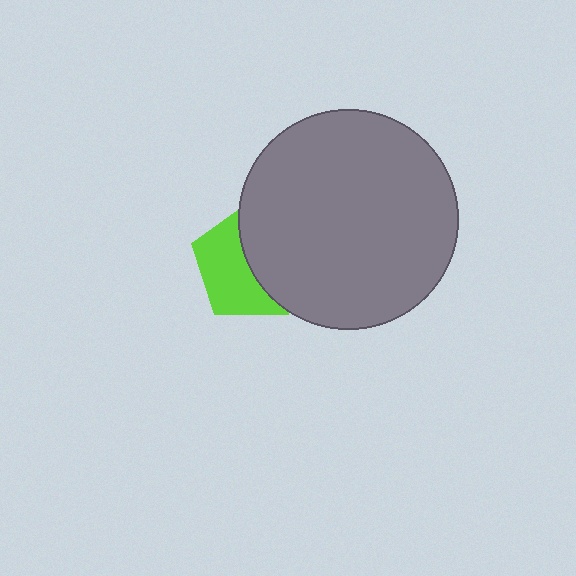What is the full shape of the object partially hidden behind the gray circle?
The partially hidden object is a lime pentagon.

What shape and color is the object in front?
The object in front is a gray circle.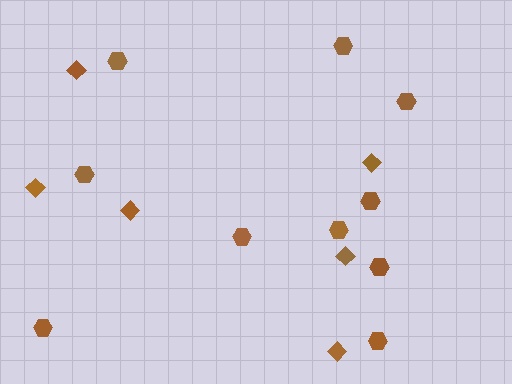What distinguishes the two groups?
There are 2 groups: one group of diamonds (6) and one group of hexagons (10).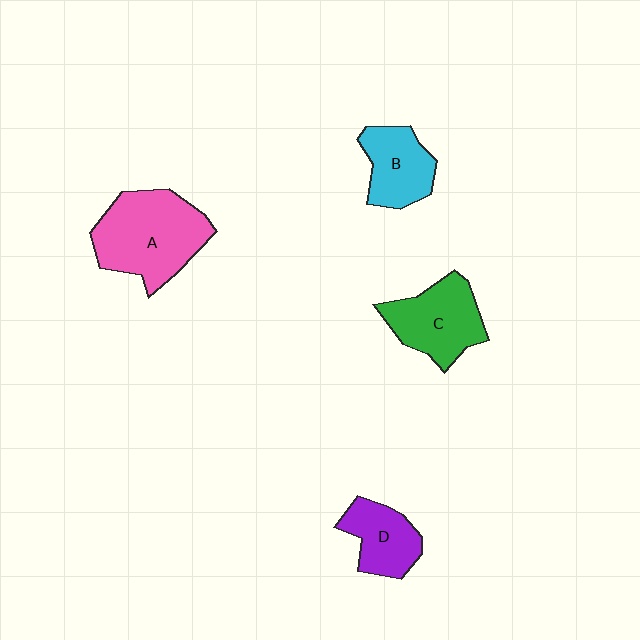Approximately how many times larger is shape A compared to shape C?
Approximately 1.4 times.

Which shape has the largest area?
Shape A (pink).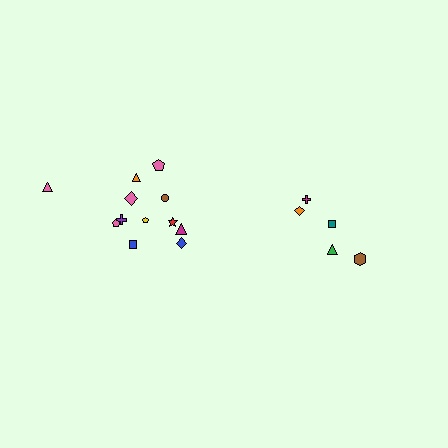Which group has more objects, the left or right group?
The left group.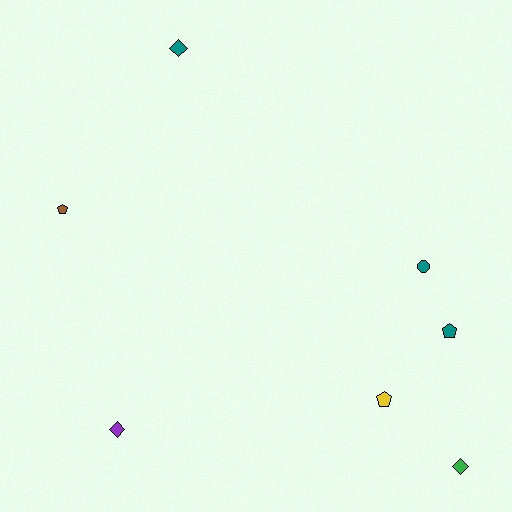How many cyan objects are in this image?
There are no cyan objects.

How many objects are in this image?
There are 7 objects.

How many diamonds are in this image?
There are 3 diamonds.